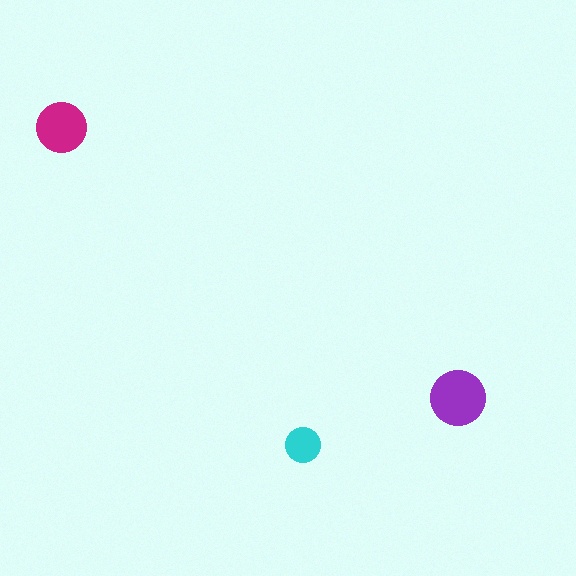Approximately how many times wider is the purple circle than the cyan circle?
About 1.5 times wider.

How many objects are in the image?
There are 3 objects in the image.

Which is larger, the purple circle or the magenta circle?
The purple one.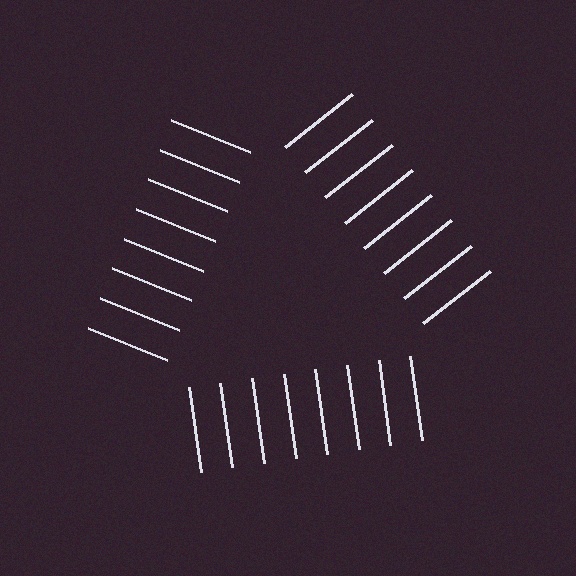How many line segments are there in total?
24 — 8 along each of the 3 edges.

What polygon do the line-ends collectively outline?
An illusory triangle — the line segments terminate on its edges but no continuous stroke is drawn.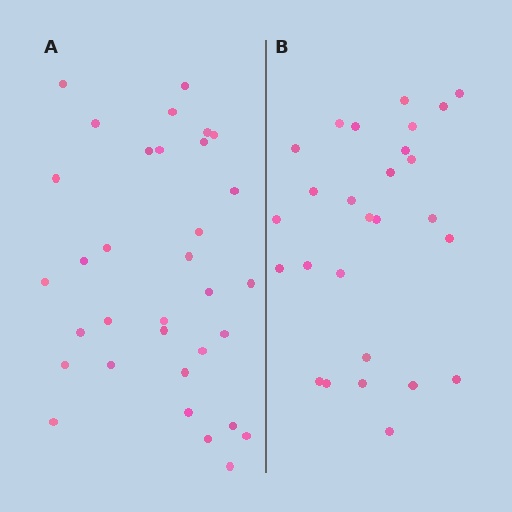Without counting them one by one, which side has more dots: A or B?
Region A (the left region) has more dots.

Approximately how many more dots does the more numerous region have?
Region A has about 6 more dots than region B.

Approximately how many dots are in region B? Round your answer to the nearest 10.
About 30 dots. (The exact count is 27, which rounds to 30.)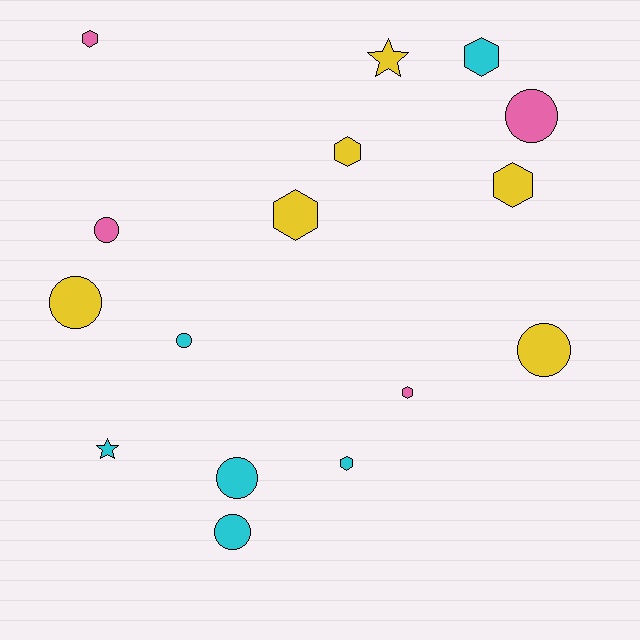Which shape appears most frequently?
Circle, with 7 objects.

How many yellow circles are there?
There are 2 yellow circles.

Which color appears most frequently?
Cyan, with 6 objects.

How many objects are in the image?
There are 16 objects.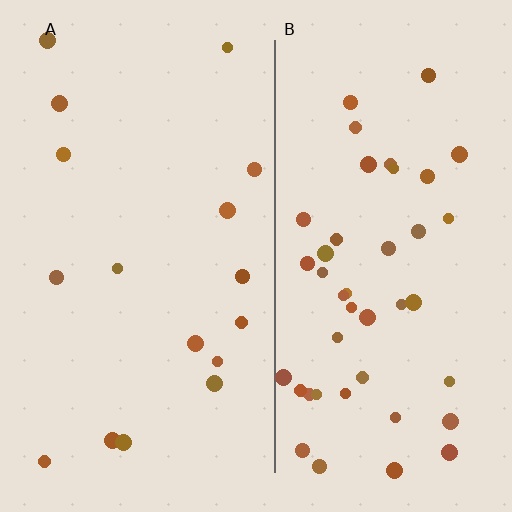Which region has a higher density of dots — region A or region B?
B (the right).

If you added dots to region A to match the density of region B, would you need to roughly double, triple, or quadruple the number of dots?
Approximately triple.